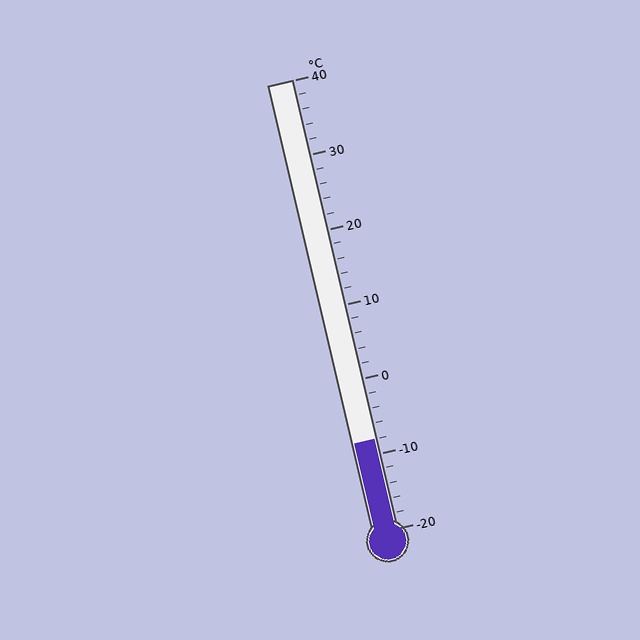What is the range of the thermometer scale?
The thermometer scale ranges from -20°C to 40°C.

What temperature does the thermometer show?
The thermometer shows approximately -8°C.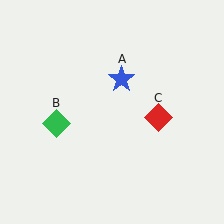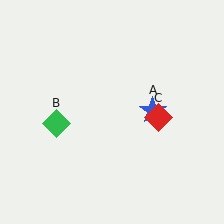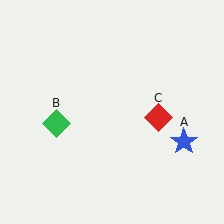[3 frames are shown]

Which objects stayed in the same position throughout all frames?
Green diamond (object B) and red diamond (object C) remained stationary.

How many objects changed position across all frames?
1 object changed position: blue star (object A).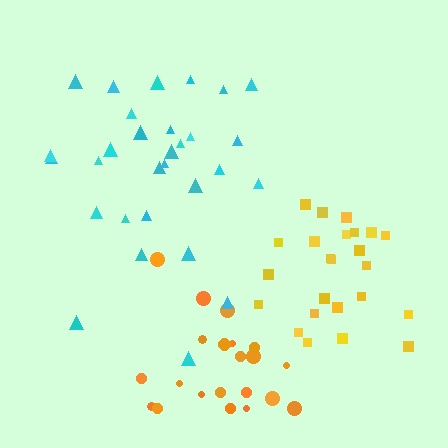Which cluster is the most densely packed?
Yellow.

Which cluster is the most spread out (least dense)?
Cyan.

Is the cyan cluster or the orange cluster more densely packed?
Orange.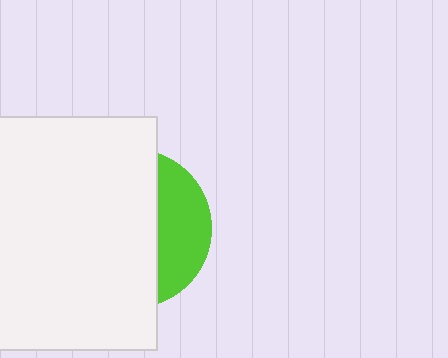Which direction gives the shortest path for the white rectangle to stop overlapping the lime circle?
Moving left gives the shortest separation.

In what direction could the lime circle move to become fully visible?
The lime circle could move right. That would shift it out from behind the white rectangle entirely.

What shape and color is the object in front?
The object in front is a white rectangle.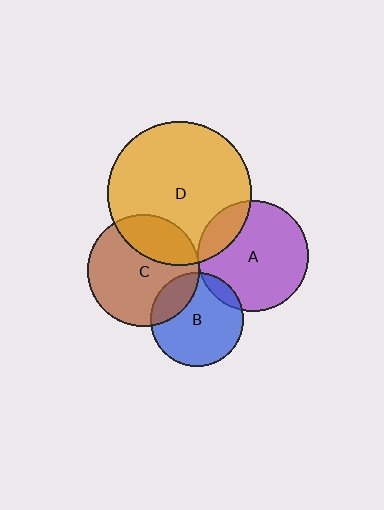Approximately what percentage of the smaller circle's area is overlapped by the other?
Approximately 30%.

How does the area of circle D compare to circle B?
Approximately 2.4 times.